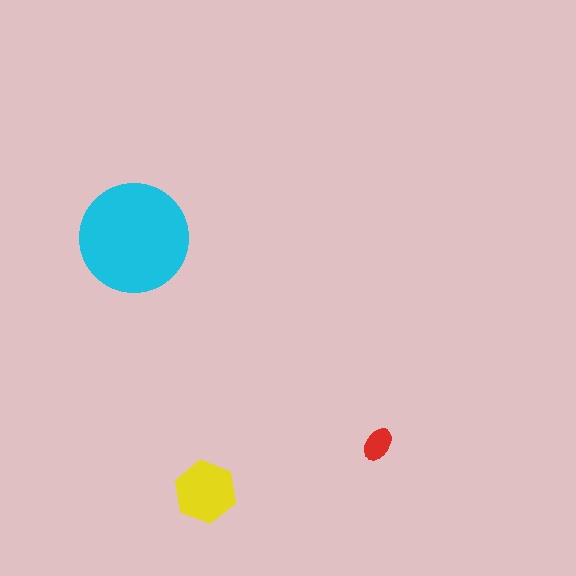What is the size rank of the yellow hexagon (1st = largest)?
2nd.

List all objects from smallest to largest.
The red ellipse, the yellow hexagon, the cyan circle.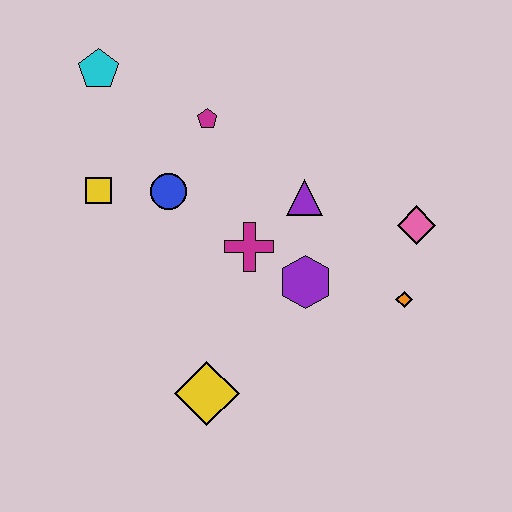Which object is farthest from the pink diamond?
The cyan pentagon is farthest from the pink diamond.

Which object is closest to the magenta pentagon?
The blue circle is closest to the magenta pentagon.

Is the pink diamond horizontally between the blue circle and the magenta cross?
No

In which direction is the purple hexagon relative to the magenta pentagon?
The purple hexagon is below the magenta pentagon.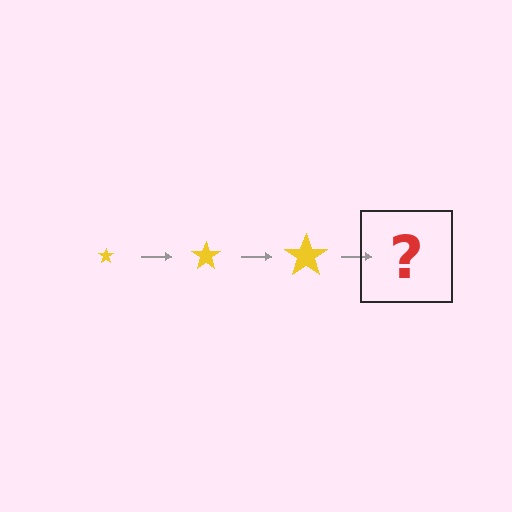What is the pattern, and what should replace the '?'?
The pattern is that the star gets progressively larger each step. The '?' should be a yellow star, larger than the previous one.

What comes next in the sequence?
The next element should be a yellow star, larger than the previous one.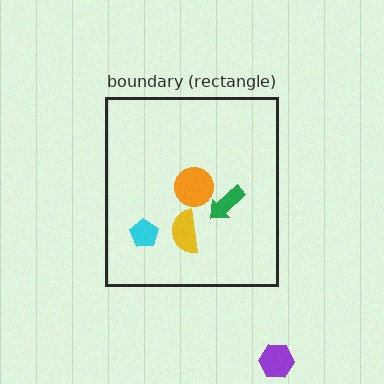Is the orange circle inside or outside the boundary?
Inside.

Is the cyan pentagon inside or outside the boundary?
Inside.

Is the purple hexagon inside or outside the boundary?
Outside.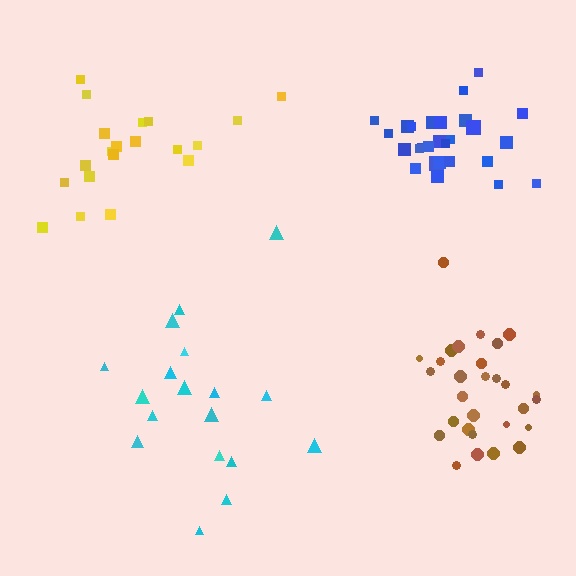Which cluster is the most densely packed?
Brown.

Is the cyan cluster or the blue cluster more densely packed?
Blue.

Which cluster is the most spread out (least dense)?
Cyan.